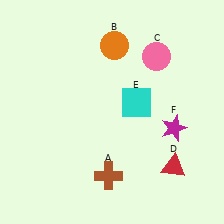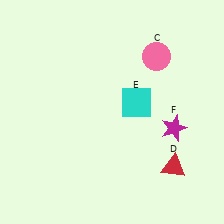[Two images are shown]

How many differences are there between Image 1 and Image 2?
There are 2 differences between the two images.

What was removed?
The orange circle (B), the brown cross (A) were removed in Image 2.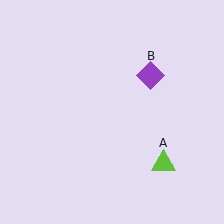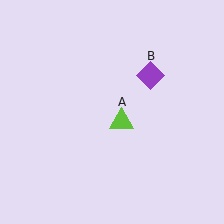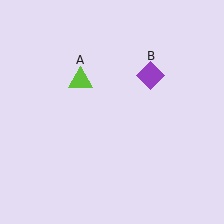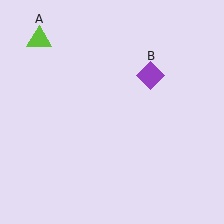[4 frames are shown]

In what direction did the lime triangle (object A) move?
The lime triangle (object A) moved up and to the left.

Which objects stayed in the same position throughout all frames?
Purple diamond (object B) remained stationary.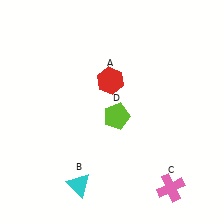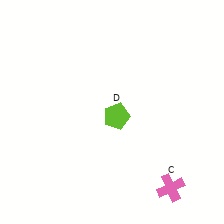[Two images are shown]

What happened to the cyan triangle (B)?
The cyan triangle (B) was removed in Image 2. It was in the bottom-left area of Image 1.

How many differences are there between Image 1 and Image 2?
There are 2 differences between the two images.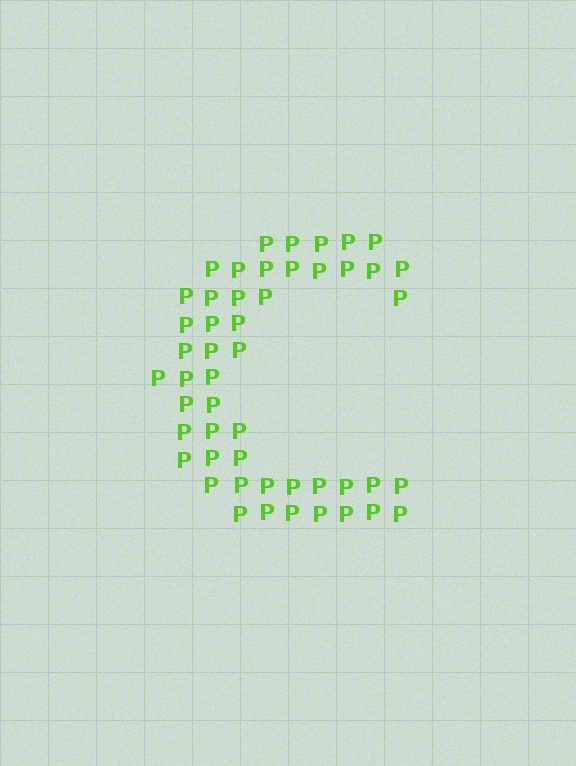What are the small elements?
The small elements are letter P's.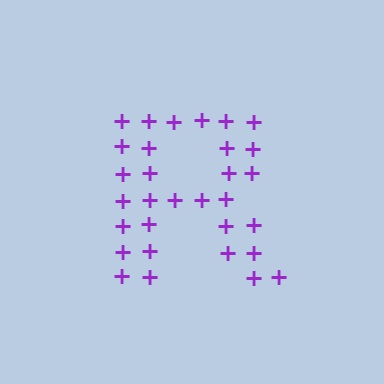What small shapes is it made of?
It is made of small plus signs.